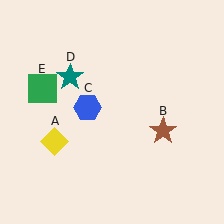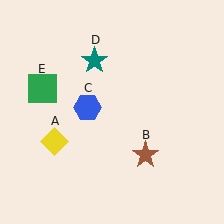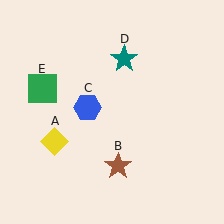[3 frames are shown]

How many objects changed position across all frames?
2 objects changed position: brown star (object B), teal star (object D).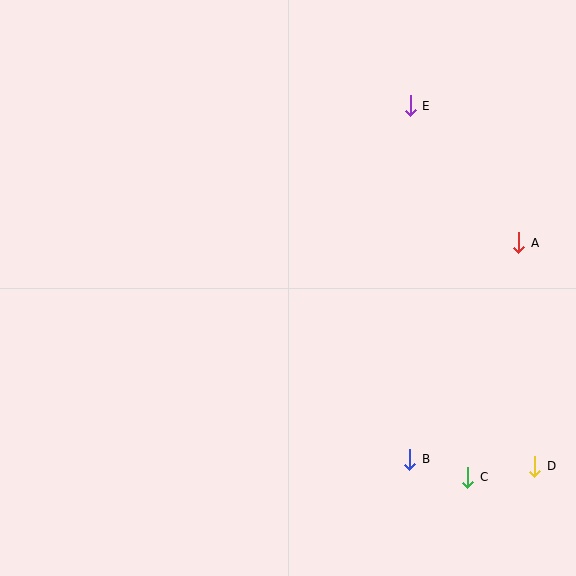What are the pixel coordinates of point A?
Point A is at (519, 243).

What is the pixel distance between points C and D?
The distance between C and D is 68 pixels.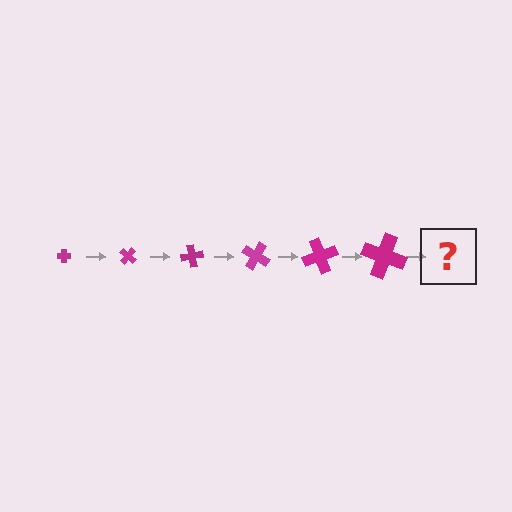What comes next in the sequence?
The next element should be a cross, larger than the previous one and rotated 240 degrees from the start.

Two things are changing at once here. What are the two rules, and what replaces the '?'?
The two rules are that the cross grows larger each step and it rotates 40 degrees each step. The '?' should be a cross, larger than the previous one and rotated 240 degrees from the start.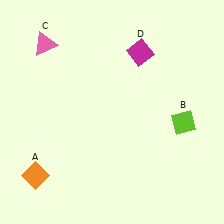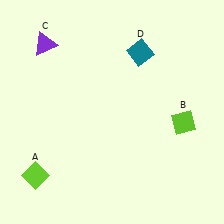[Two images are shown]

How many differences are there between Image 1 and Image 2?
There are 3 differences between the two images.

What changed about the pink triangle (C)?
In Image 1, C is pink. In Image 2, it changed to purple.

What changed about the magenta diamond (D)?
In Image 1, D is magenta. In Image 2, it changed to teal.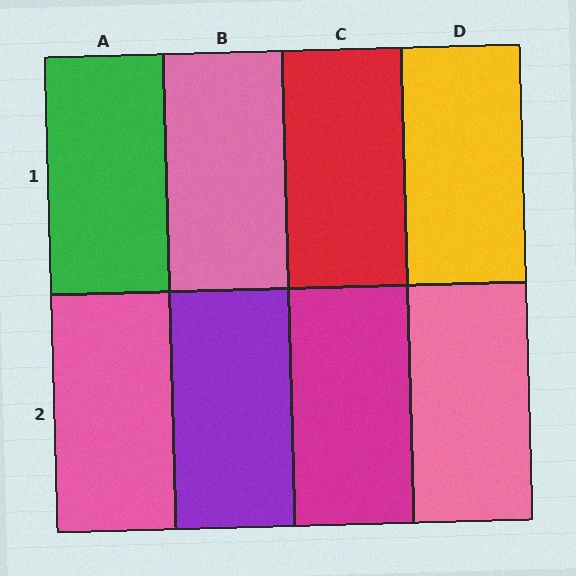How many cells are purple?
1 cell is purple.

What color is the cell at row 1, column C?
Red.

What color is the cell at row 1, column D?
Yellow.